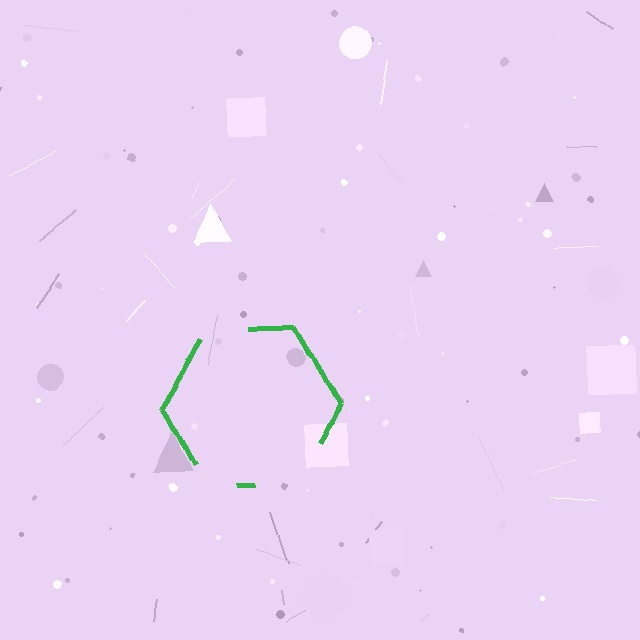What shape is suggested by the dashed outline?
The dashed outline suggests a hexagon.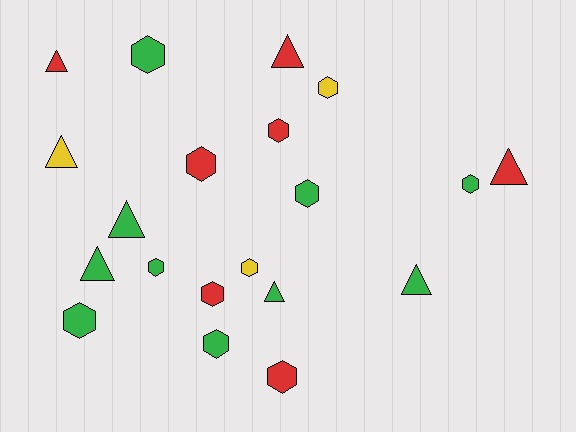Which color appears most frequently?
Green, with 10 objects.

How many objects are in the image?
There are 20 objects.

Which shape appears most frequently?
Hexagon, with 12 objects.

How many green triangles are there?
There are 4 green triangles.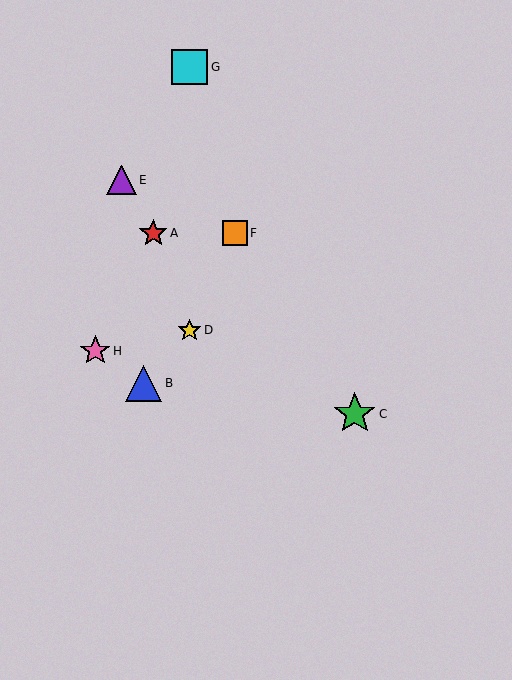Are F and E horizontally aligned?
No, F is at y≈233 and E is at y≈180.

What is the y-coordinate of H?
Object H is at y≈351.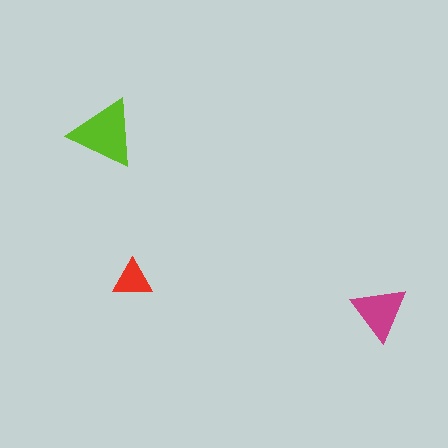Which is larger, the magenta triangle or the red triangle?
The magenta one.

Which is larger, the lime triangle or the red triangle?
The lime one.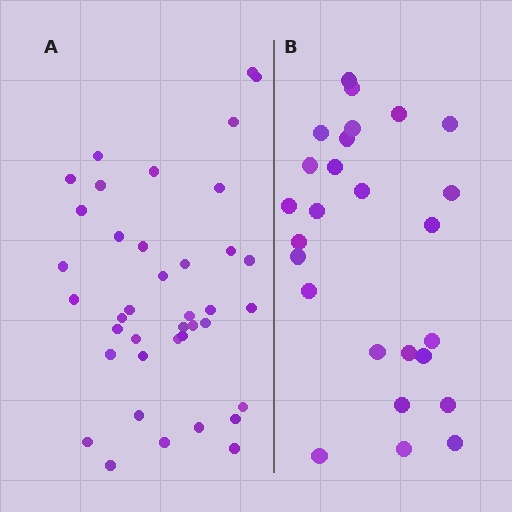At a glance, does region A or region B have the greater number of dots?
Region A (the left region) has more dots.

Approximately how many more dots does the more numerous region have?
Region A has approximately 15 more dots than region B.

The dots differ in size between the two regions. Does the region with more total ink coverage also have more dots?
No. Region B has more total ink coverage because its dots are larger, but region A actually contains more individual dots. Total area can be misleading — the number of items is what matters here.